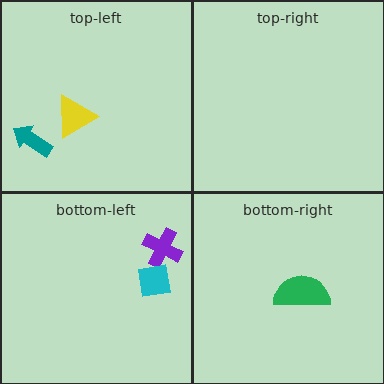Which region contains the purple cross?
The bottom-left region.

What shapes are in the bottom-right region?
The green semicircle.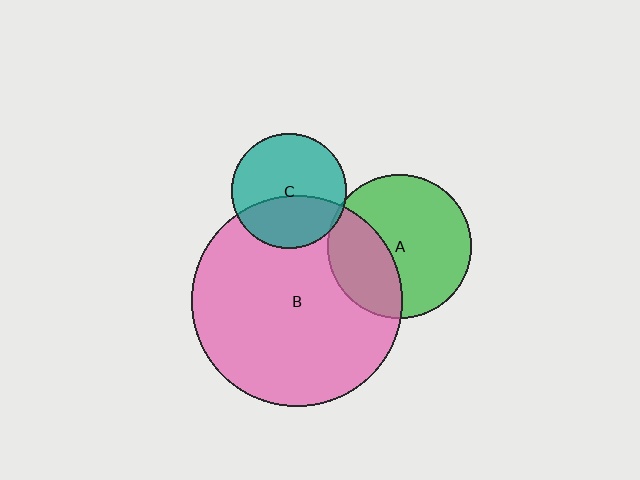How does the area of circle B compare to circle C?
Approximately 3.3 times.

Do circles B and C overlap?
Yes.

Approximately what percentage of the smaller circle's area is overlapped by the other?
Approximately 40%.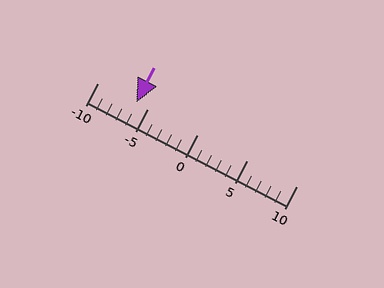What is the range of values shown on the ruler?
The ruler shows values from -10 to 10.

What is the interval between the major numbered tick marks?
The major tick marks are spaced 5 units apart.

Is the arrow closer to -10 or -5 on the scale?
The arrow is closer to -5.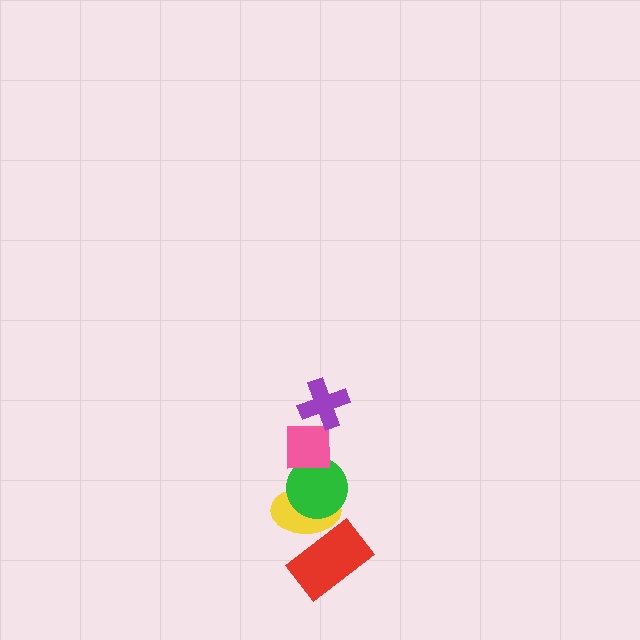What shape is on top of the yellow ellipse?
The green circle is on top of the yellow ellipse.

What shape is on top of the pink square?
The purple cross is on top of the pink square.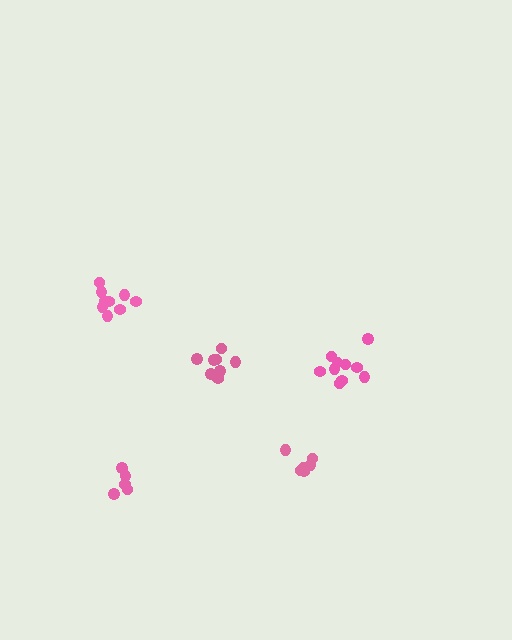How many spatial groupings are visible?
There are 5 spatial groupings.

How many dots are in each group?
Group 1: 6 dots, Group 2: 10 dots, Group 3: 9 dots, Group 4: 8 dots, Group 5: 5 dots (38 total).